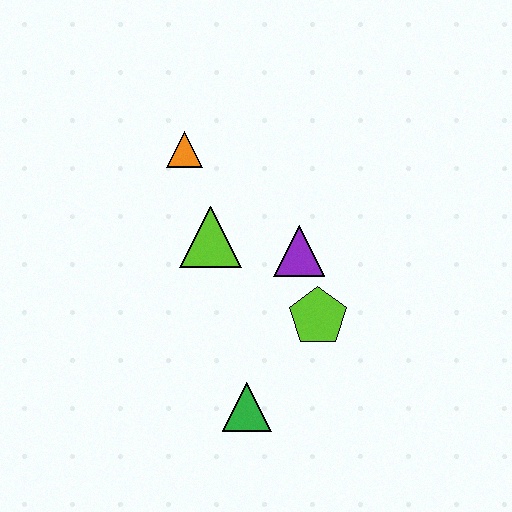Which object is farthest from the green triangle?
The orange triangle is farthest from the green triangle.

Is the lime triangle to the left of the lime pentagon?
Yes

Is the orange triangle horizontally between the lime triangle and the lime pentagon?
No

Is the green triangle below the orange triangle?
Yes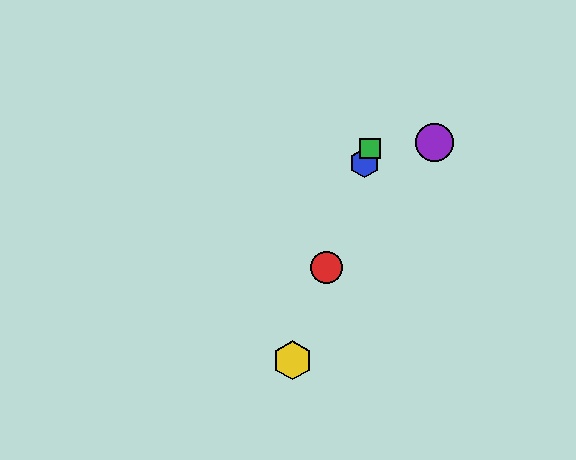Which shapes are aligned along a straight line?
The red circle, the blue hexagon, the green square, the yellow hexagon are aligned along a straight line.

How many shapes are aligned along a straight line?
4 shapes (the red circle, the blue hexagon, the green square, the yellow hexagon) are aligned along a straight line.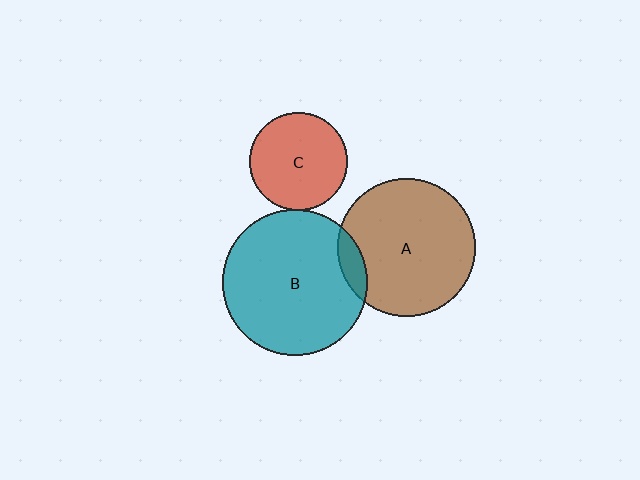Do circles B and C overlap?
Yes.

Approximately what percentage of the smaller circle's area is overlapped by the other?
Approximately 5%.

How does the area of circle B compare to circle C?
Approximately 2.2 times.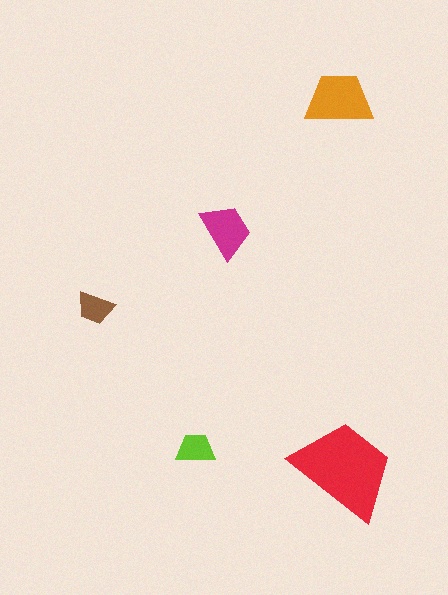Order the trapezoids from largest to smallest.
the red one, the orange one, the magenta one, the lime one, the brown one.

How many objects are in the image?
There are 5 objects in the image.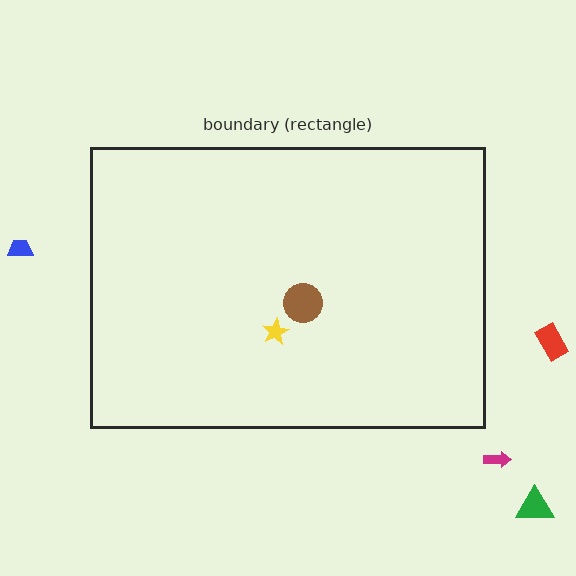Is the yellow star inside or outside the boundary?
Inside.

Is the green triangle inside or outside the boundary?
Outside.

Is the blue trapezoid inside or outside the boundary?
Outside.